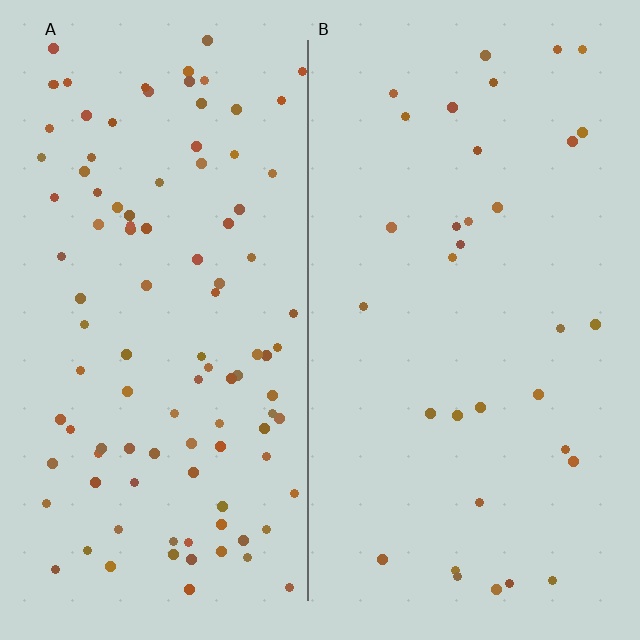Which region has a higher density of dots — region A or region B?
A (the left).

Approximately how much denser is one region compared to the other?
Approximately 3.2× — region A over region B.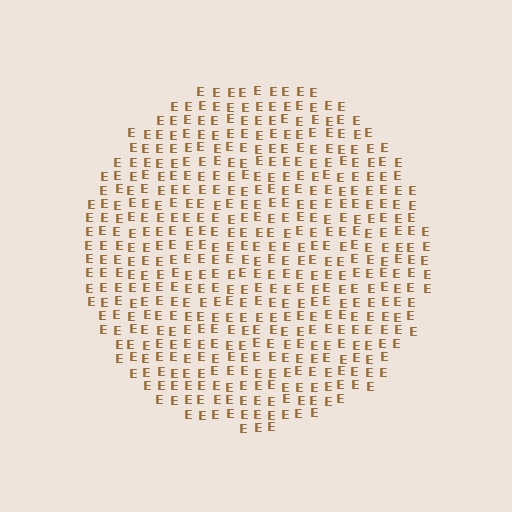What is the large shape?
The large shape is a circle.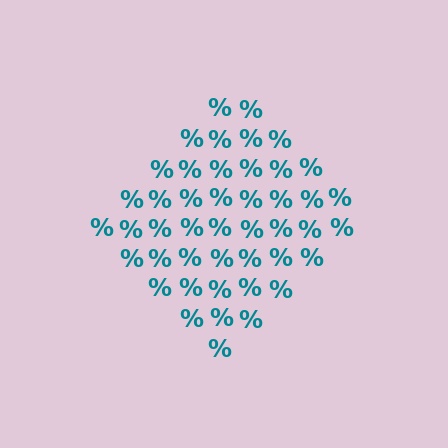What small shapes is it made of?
It is made of small percent signs.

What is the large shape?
The large shape is a diamond.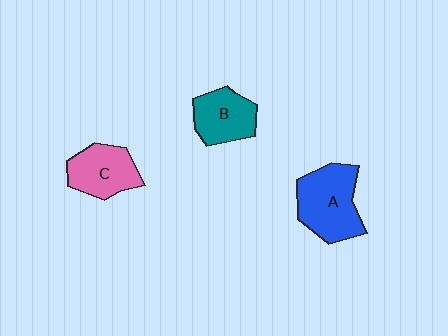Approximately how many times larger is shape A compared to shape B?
Approximately 1.4 times.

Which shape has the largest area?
Shape A (blue).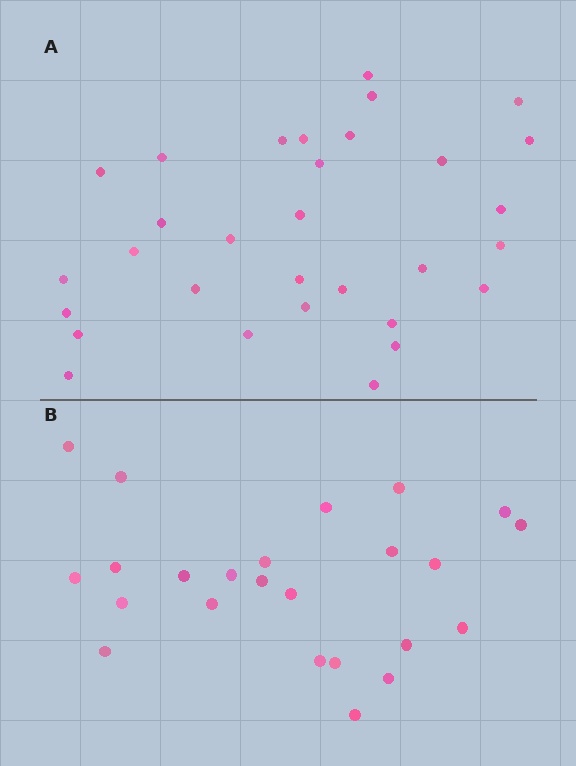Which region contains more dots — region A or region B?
Region A (the top region) has more dots.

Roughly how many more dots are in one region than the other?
Region A has roughly 8 or so more dots than region B.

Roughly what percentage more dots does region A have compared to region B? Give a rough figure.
About 30% more.